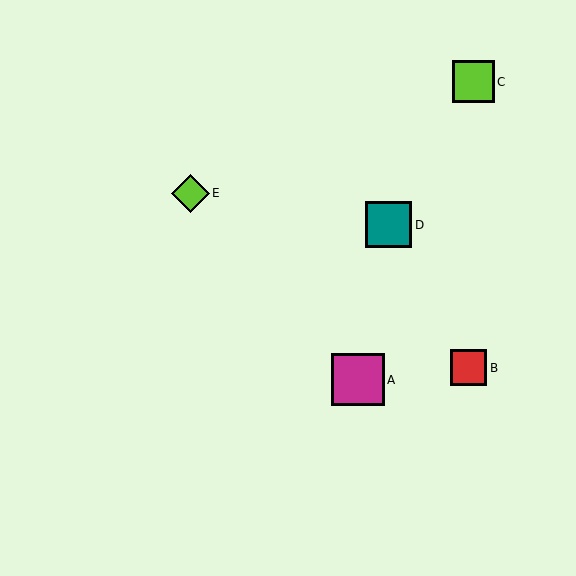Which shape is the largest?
The magenta square (labeled A) is the largest.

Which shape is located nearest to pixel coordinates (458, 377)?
The red square (labeled B) at (469, 368) is nearest to that location.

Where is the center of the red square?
The center of the red square is at (469, 368).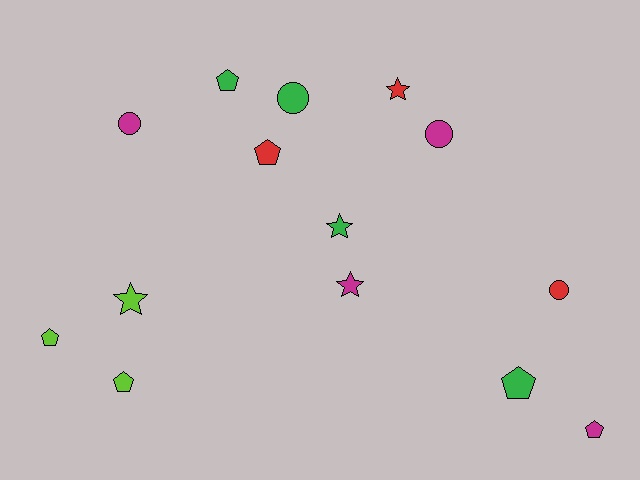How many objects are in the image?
There are 14 objects.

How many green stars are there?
There is 1 green star.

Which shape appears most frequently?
Pentagon, with 6 objects.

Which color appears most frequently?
Magenta, with 4 objects.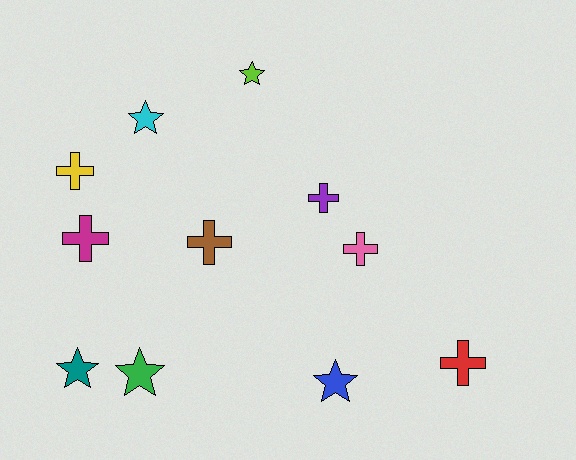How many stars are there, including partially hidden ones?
There are 5 stars.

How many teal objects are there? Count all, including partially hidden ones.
There is 1 teal object.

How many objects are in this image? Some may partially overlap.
There are 11 objects.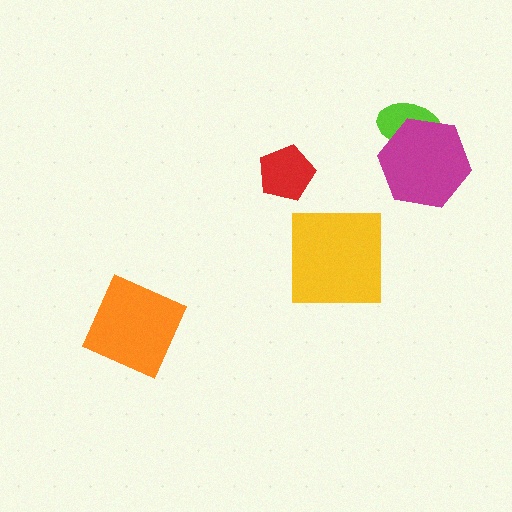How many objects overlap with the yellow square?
0 objects overlap with the yellow square.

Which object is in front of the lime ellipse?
The magenta hexagon is in front of the lime ellipse.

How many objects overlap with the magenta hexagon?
1 object overlaps with the magenta hexagon.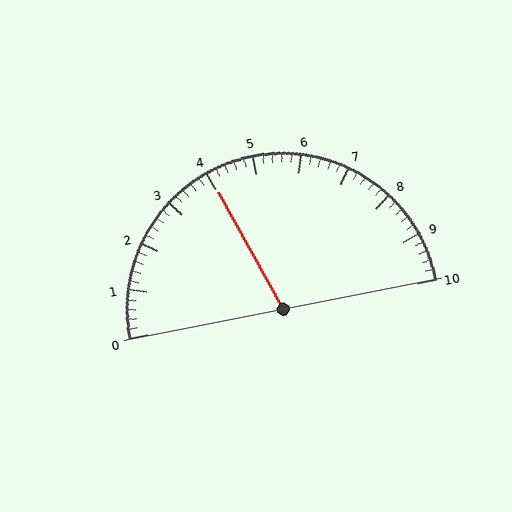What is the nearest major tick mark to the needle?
The nearest major tick mark is 4.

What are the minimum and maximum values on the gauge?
The gauge ranges from 0 to 10.